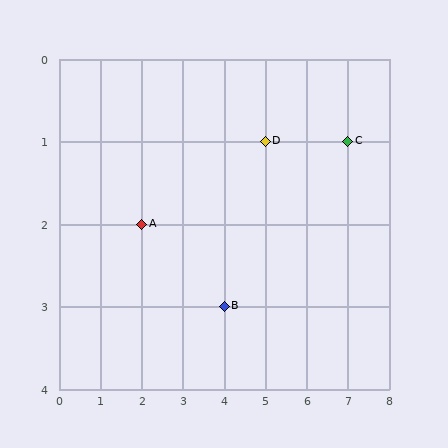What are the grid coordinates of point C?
Point C is at grid coordinates (7, 1).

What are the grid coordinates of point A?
Point A is at grid coordinates (2, 2).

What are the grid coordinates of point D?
Point D is at grid coordinates (5, 1).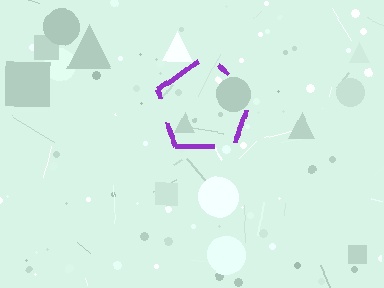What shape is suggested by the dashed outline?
The dashed outline suggests a pentagon.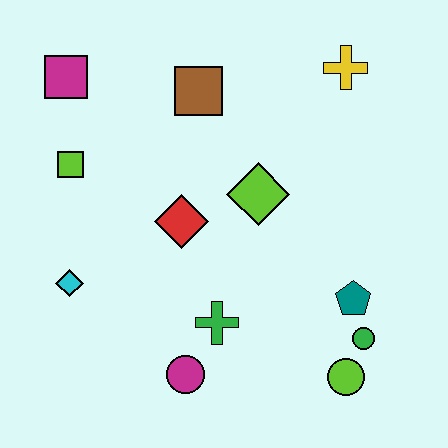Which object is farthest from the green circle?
The magenta square is farthest from the green circle.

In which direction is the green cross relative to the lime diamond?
The green cross is below the lime diamond.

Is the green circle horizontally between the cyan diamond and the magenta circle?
No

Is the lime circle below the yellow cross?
Yes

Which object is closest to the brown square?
The lime diamond is closest to the brown square.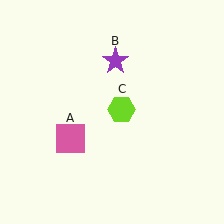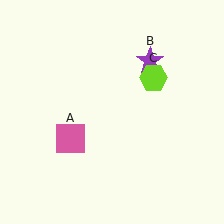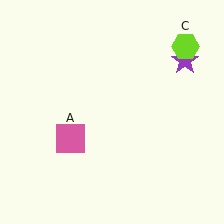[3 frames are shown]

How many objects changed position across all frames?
2 objects changed position: purple star (object B), lime hexagon (object C).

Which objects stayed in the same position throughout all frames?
Pink square (object A) remained stationary.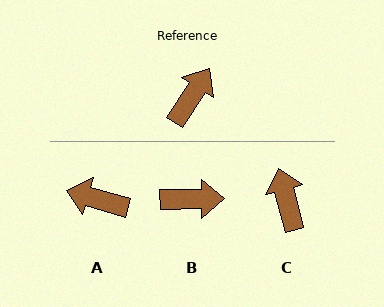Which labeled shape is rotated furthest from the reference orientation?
A, about 107 degrees away.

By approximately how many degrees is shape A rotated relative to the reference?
Approximately 107 degrees counter-clockwise.